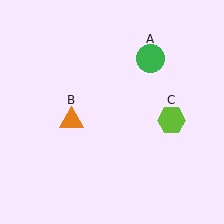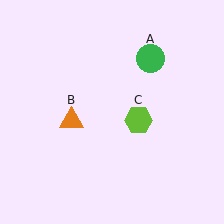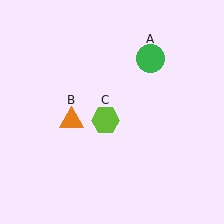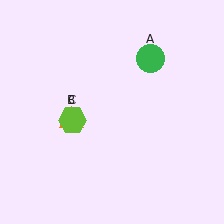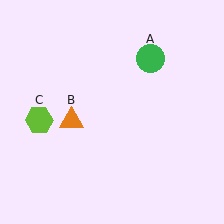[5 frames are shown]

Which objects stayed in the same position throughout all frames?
Green circle (object A) and orange triangle (object B) remained stationary.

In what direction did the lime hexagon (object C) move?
The lime hexagon (object C) moved left.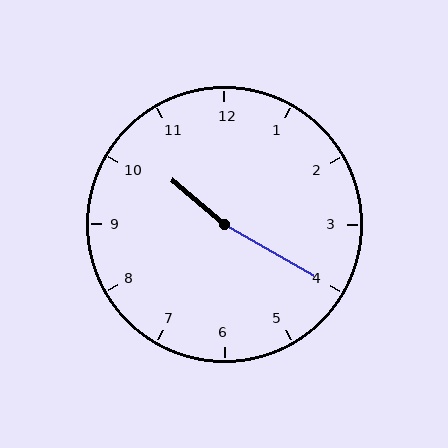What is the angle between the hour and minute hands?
Approximately 170 degrees.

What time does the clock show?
10:20.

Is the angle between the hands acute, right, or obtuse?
It is obtuse.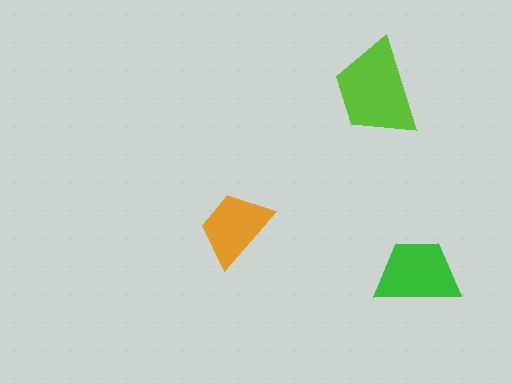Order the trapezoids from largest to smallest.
the lime one, the green one, the orange one.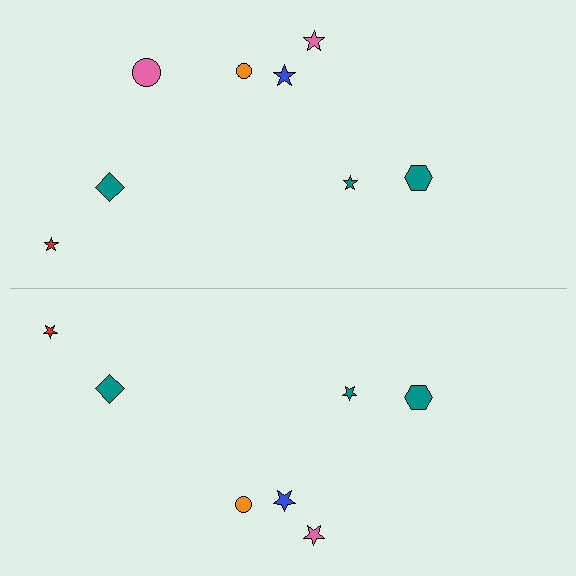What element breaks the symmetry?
A pink circle is missing from the bottom side.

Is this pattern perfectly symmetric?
No, the pattern is not perfectly symmetric. A pink circle is missing from the bottom side.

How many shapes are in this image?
There are 15 shapes in this image.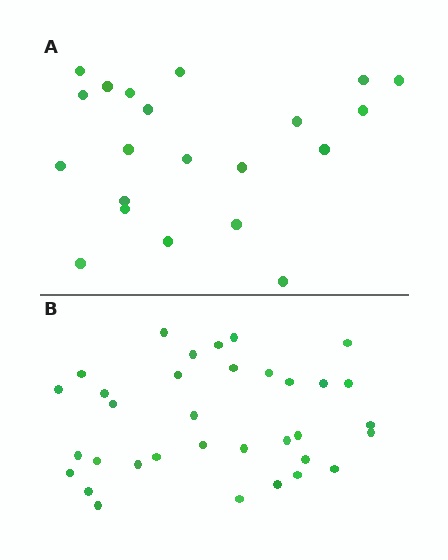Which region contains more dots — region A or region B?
Region B (the bottom region) has more dots.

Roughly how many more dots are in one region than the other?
Region B has approximately 15 more dots than region A.